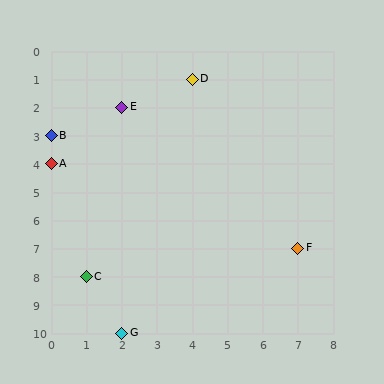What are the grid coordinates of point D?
Point D is at grid coordinates (4, 1).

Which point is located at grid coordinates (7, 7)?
Point F is at (7, 7).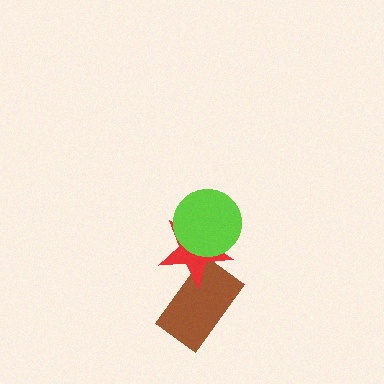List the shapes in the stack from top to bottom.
From top to bottom: the lime circle, the red star, the brown rectangle.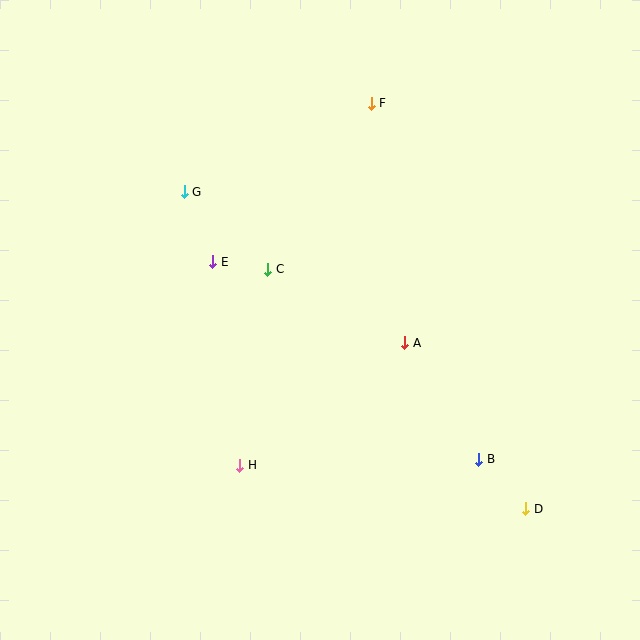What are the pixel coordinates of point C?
Point C is at (268, 269).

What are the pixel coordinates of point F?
Point F is at (371, 103).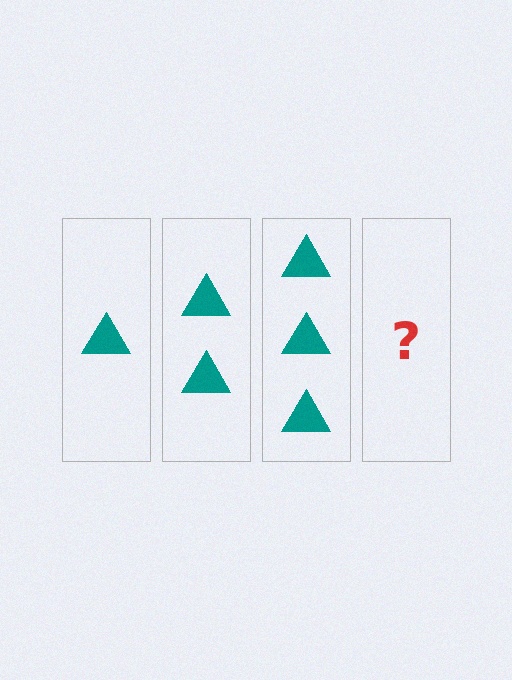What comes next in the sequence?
The next element should be 4 triangles.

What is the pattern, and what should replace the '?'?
The pattern is that each step adds one more triangle. The '?' should be 4 triangles.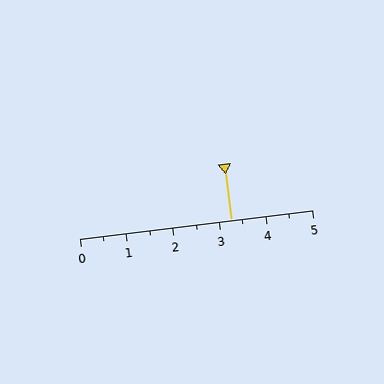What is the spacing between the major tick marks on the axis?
The major ticks are spaced 1 apart.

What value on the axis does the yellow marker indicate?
The marker indicates approximately 3.2.